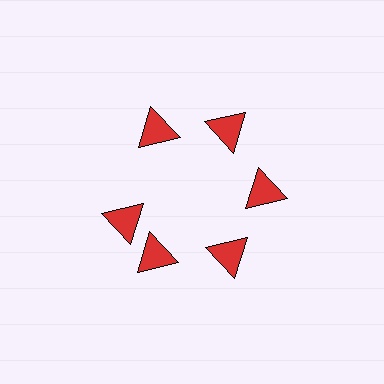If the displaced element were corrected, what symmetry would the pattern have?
It would have 6-fold rotational symmetry — the pattern would map onto itself every 60 degrees.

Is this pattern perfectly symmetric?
No. The 6 red triangles are arranged in a ring, but one element near the 9 o'clock position is rotated out of alignment along the ring, breaking the 6-fold rotational symmetry.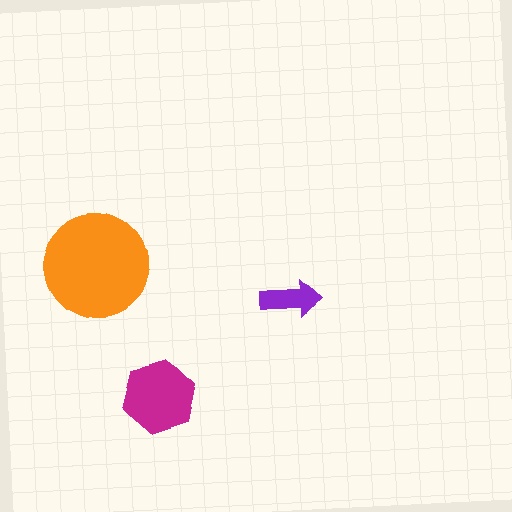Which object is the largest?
The orange circle.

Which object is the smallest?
The purple arrow.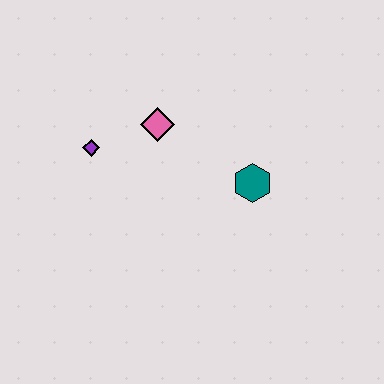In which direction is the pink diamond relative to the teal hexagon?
The pink diamond is to the left of the teal hexagon.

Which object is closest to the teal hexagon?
The pink diamond is closest to the teal hexagon.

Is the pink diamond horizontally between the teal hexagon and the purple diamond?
Yes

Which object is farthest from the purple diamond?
The teal hexagon is farthest from the purple diamond.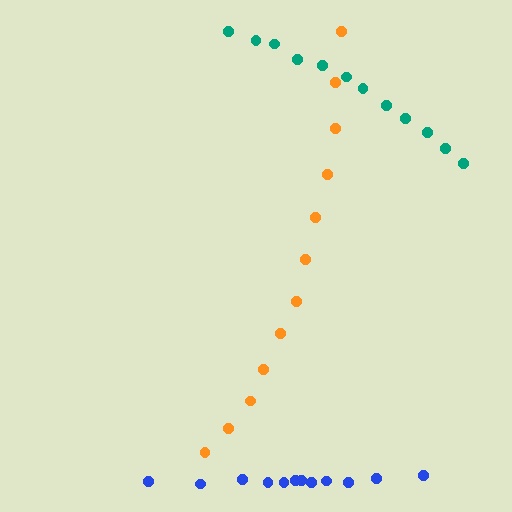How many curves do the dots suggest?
There are 3 distinct paths.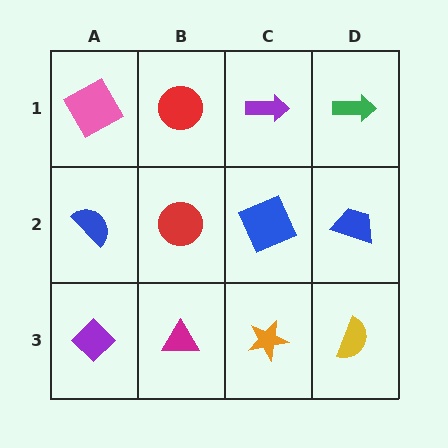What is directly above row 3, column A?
A blue semicircle.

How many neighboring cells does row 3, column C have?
3.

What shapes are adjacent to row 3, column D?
A blue trapezoid (row 2, column D), an orange star (row 3, column C).